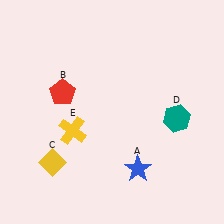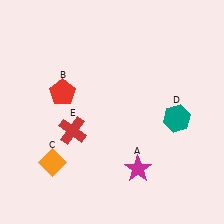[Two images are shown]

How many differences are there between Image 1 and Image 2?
There are 3 differences between the two images.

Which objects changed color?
A changed from blue to magenta. C changed from yellow to orange. E changed from yellow to red.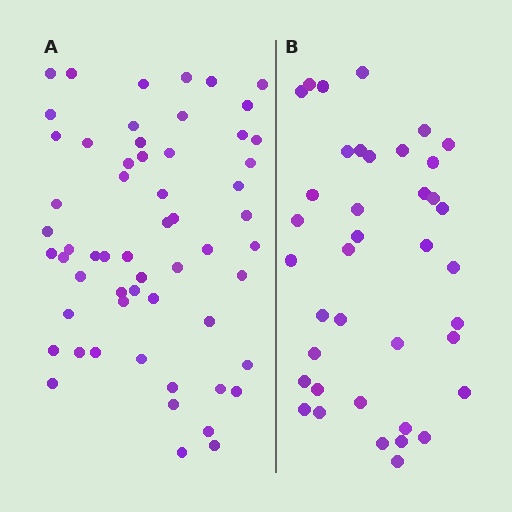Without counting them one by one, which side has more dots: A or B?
Region A (the left region) has more dots.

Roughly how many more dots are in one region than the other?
Region A has approximately 20 more dots than region B.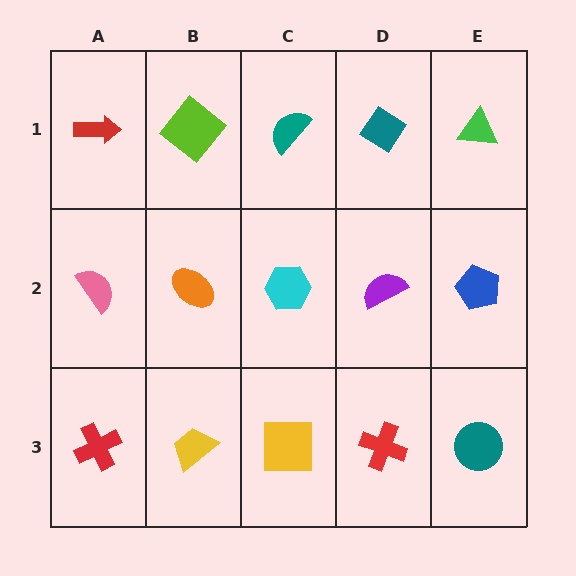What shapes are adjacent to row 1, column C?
A cyan hexagon (row 2, column C), a lime diamond (row 1, column B), a teal diamond (row 1, column D).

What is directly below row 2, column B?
A yellow trapezoid.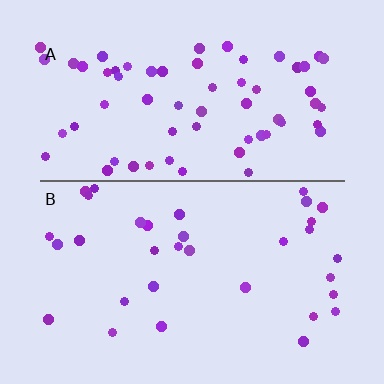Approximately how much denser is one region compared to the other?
Approximately 1.9× — region A over region B.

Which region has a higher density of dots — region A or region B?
A (the top).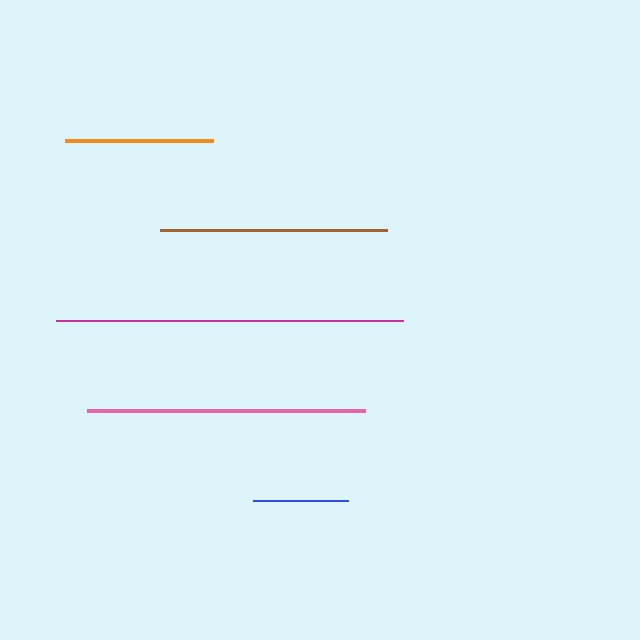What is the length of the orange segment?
The orange segment is approximately 148 pixels long.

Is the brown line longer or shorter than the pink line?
The pink line is longer than the brown line.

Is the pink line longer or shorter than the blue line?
The pink line is longer than the blue line.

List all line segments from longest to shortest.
From longest to shortest: magenta, pink, brown, orange, blue.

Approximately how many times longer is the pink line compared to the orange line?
The pink line is approximately 1.9 times the length of the orange line.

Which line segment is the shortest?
The blue line is the shortest at approximately 95 pixels.